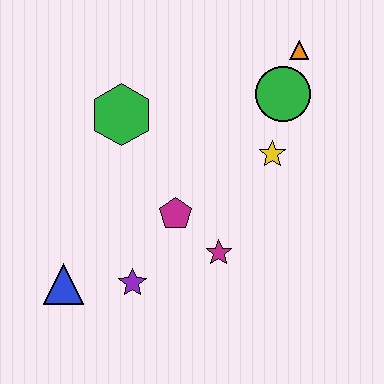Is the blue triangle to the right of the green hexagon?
No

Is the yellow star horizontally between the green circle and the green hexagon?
Yes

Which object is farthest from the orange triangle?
The blue triangle is farthest from the orange triangle.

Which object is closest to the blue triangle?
The purple star is closest to the blue triangle.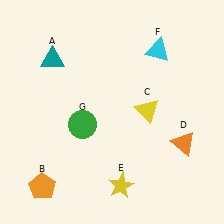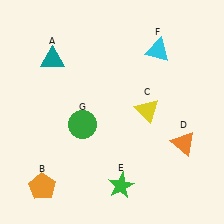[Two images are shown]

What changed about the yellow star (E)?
In Image 1, E is yellow. In Image 2, it changed to green.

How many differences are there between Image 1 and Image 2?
There is 1 difference between the two images.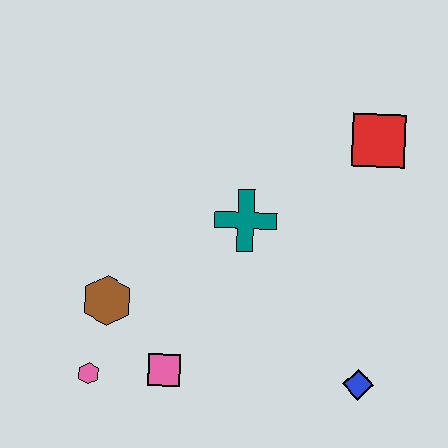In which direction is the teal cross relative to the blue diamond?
The teal cross is above the blue diamond.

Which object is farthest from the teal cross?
The pink hexagon is farthest from the teal cross.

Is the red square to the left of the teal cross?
No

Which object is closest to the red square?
The teal cross is closest to the red square.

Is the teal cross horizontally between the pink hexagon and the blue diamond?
Yes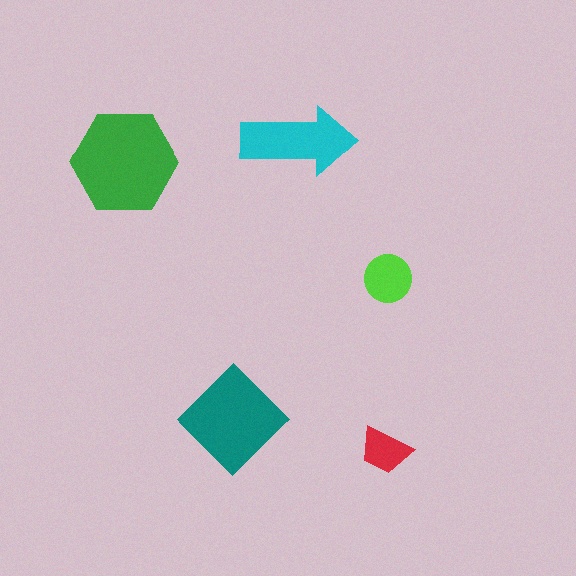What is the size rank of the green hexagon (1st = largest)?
1st.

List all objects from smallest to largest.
The red trapezoid, the lime circle, the cyan arrow, the teal diamond, the green hexagon.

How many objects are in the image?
There are 5 objects in the image.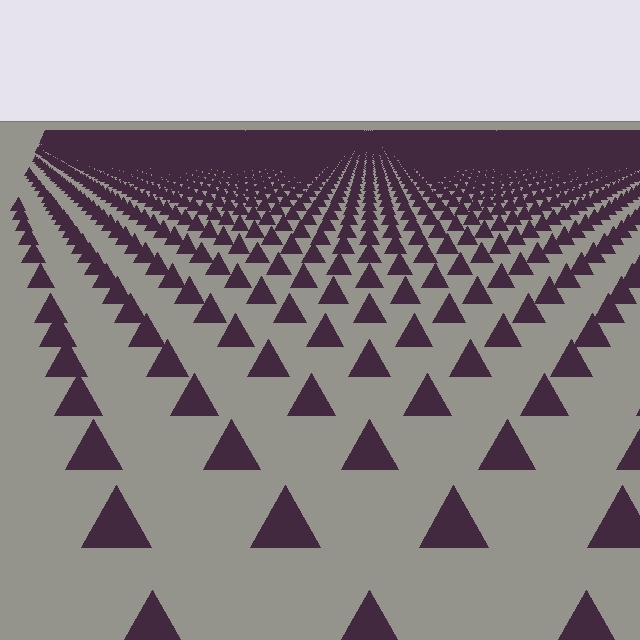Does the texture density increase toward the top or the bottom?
Density increases toward the top.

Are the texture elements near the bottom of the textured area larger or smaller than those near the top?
Larger. Near the bottom, elements are closer to the viewer and appear at a bigger on-screen size.